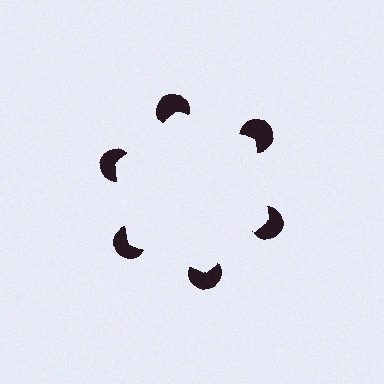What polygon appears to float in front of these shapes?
An illusory hexagon — its edges are inferred from the aligned wedge cuts in the pac-man discs, not physically drawn.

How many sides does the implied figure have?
6 sides.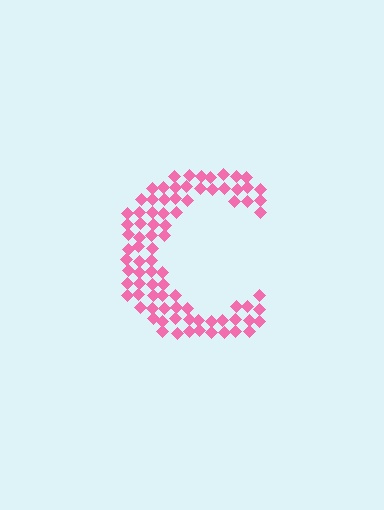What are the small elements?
The small elements are diamonds.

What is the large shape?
The large shape is the letter C.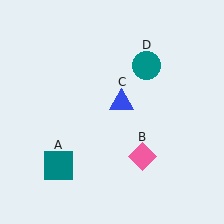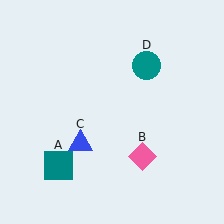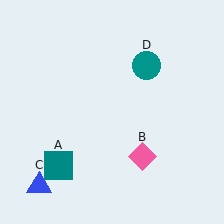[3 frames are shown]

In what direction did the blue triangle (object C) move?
The blue triangle (object C) moved down and to the left.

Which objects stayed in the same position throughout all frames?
Teal square (object A) and pink diamond (object B) and teal circle (object D) remained stationary.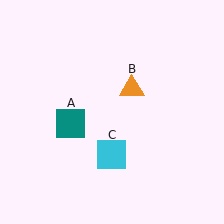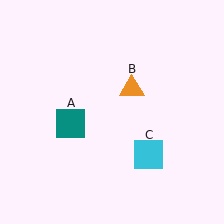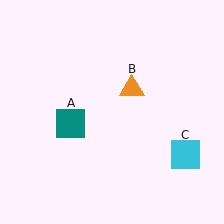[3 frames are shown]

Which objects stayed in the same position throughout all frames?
Teal square (object A) and orange triangle (object B) remained stationary.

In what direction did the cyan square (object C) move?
The cyan square (object C) moved right.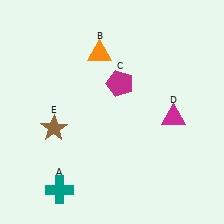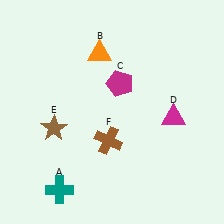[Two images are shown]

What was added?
A brown cross (F) was added in Image 2.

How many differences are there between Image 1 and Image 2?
There is 1 difference between the two images.